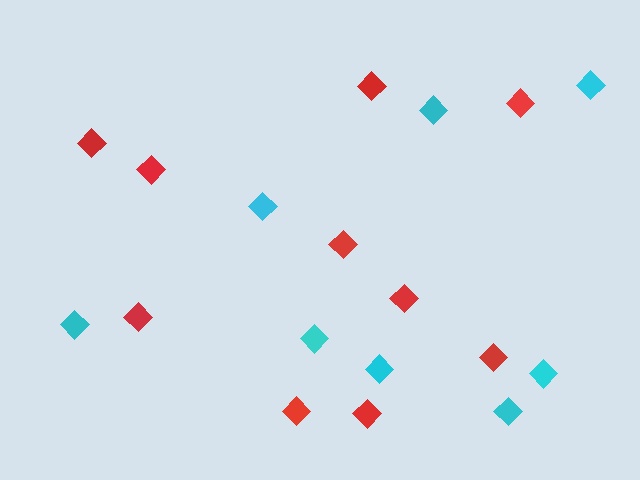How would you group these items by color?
There are 2 groups: one group of cyan diamonds (8) and one group of red diamonds (10).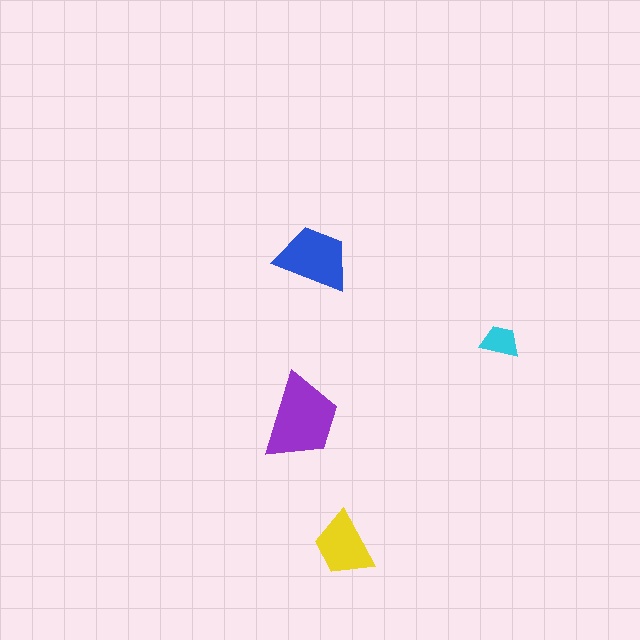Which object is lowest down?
The yellow trapezoid is bottommost.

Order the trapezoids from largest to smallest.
the purple one, the blue one, the yellow one, the cyan one.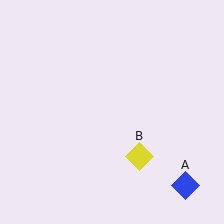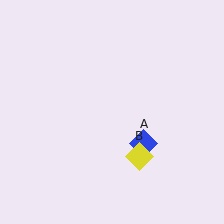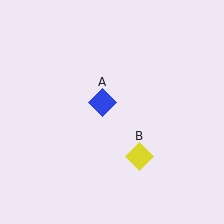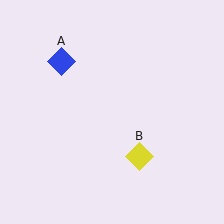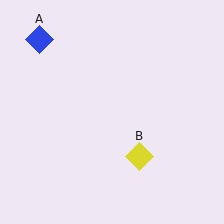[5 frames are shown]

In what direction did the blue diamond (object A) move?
The blue diamond (object A) moved up and to the left.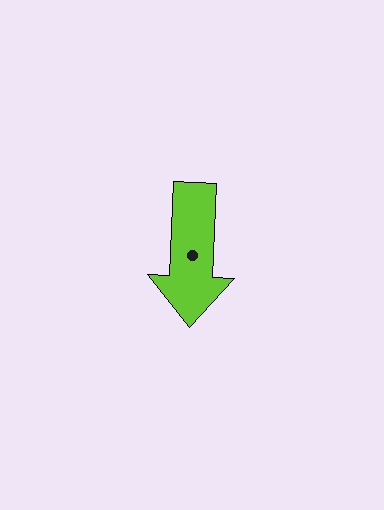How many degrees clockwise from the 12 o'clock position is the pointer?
Approximately 182 degrees.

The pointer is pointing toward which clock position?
Roughly 6 o'clock.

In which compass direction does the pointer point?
South.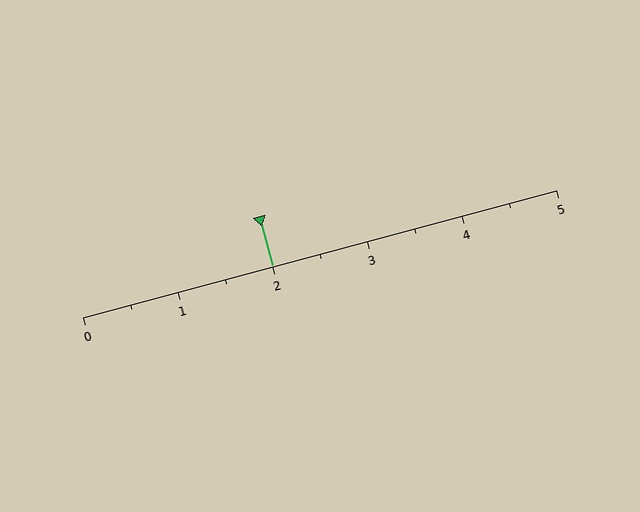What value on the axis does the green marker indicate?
The marker indicates approximately 2.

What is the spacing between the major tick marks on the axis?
The major ticks are spaced 1 apart.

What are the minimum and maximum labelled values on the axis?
The axis runs from 0 to 5.